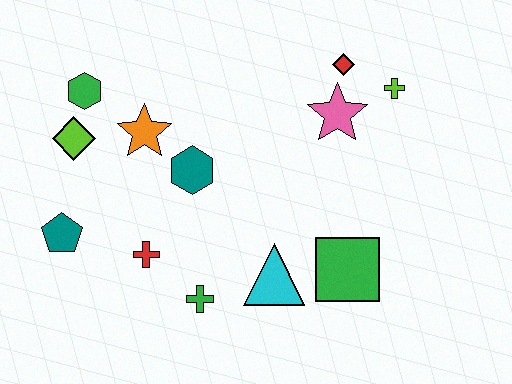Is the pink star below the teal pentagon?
No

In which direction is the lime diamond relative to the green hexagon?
The lime diamond is below the green hexagon.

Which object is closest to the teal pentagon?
The red cross is closest to the teal pentagon.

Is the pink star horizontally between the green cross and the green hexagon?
No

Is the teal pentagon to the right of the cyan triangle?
No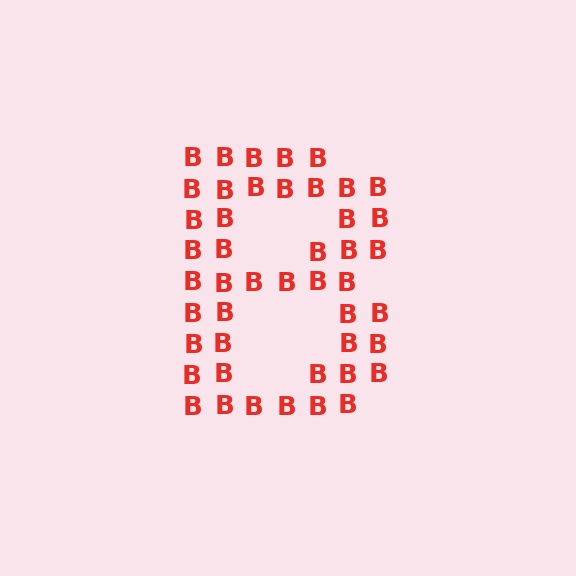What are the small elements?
The small elements are letter B's.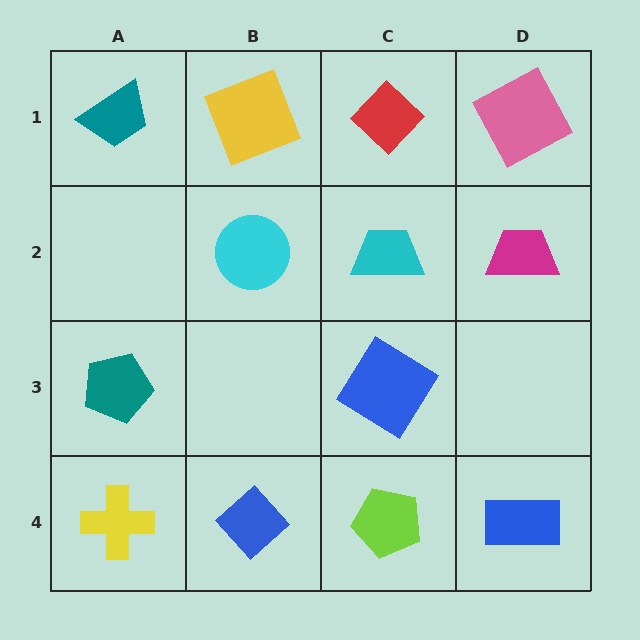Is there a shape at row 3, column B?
No, that cell is empty.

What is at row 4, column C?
A lime pentagon.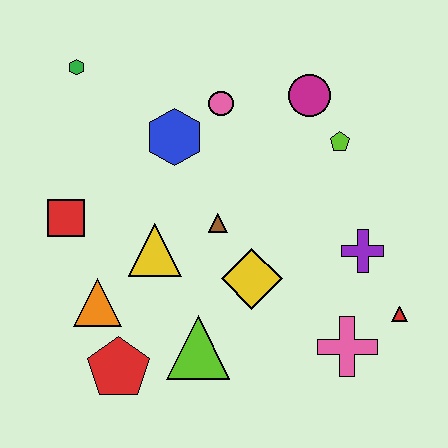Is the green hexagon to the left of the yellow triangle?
Yes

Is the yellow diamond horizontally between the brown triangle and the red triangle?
Yes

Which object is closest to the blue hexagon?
The pink circle is closest to the blue hexagon.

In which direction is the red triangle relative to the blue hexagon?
The red triangle is to the right of the blue hexagon.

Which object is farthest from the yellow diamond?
The green hexagon is farthest from the yellow diamond.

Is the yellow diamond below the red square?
Yes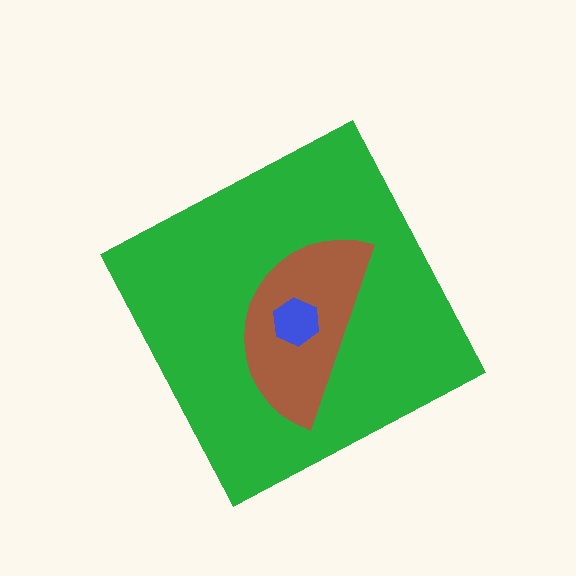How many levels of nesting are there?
3.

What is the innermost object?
The blue hexagon.